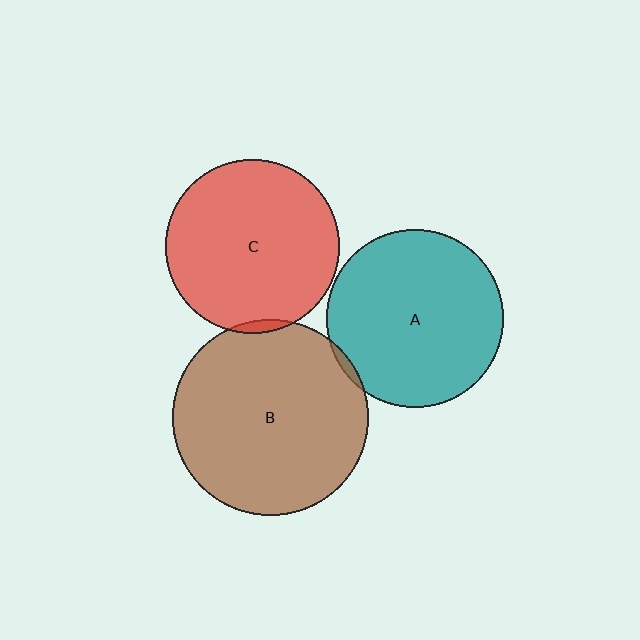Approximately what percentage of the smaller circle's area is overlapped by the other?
Approximately 5%.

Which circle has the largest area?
Circle B (brown).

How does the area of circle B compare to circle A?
Approximately 1.2 times.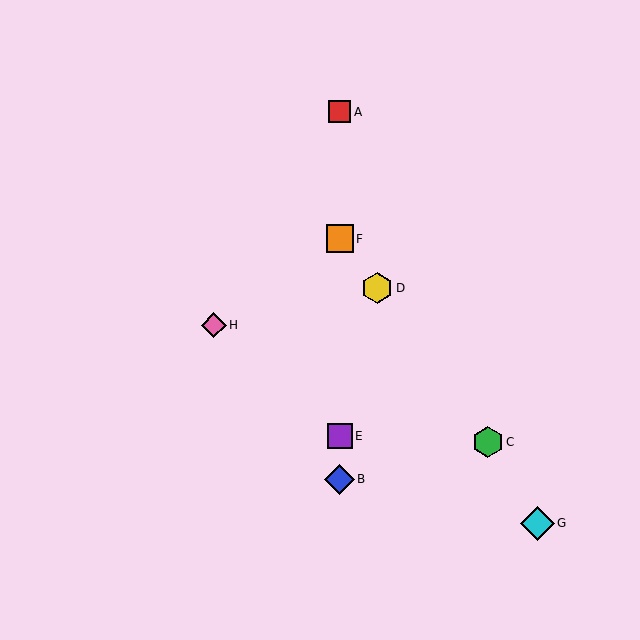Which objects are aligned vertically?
Objects A, B, E, F are aligned vertically.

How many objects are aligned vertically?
4 objects (A, B, E, F) are aligned vertically.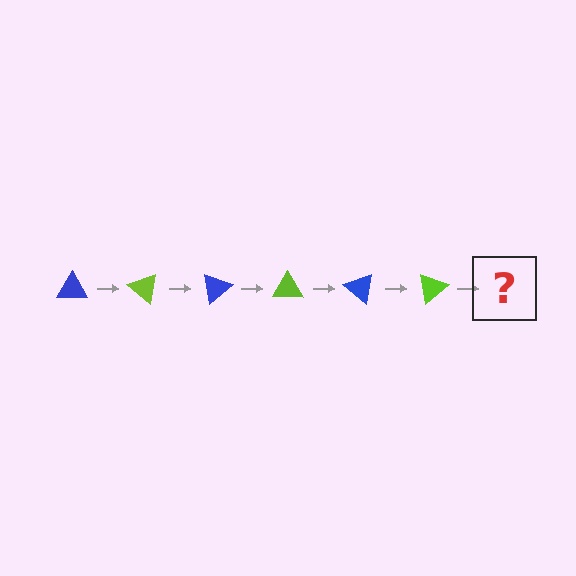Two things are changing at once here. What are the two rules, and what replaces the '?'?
The two rules are that it rotates 40 degrees each step and the color cycles through blue and lime. The '?' should be a blue triangle, rotated 240 degrees from the start.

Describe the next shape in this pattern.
It should be a blue triangle, rotated 240 degrees from the start.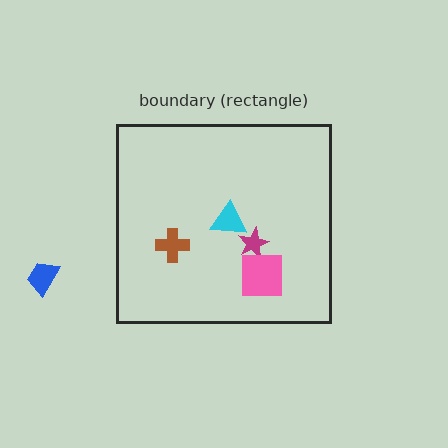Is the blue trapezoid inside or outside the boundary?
Outside.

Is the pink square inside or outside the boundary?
Inside.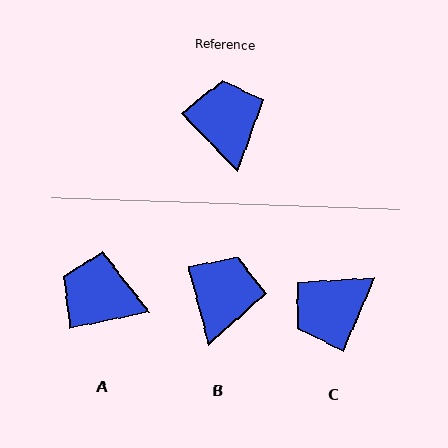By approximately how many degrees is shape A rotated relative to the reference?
Approximately 58 degrees counter-clockwise.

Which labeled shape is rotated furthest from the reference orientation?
C, about 114 degrees away.